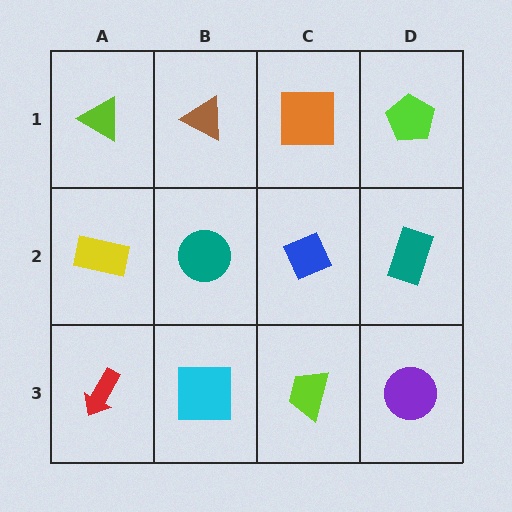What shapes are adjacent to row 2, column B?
A brown triangle (row 1, column B), a cyan square (row 3, column B), a yellow rectangle (row 2, column A), a blue diamond (row 2, column C).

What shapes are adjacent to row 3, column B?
A teal circle (row 2, column B), a red arrow (row 3, column A), a lime trapezoid (row 3, column C).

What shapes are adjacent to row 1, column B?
A teal circle (row 2, column B), a lime triangle (row 1, column A), an orange square (row 1, column C).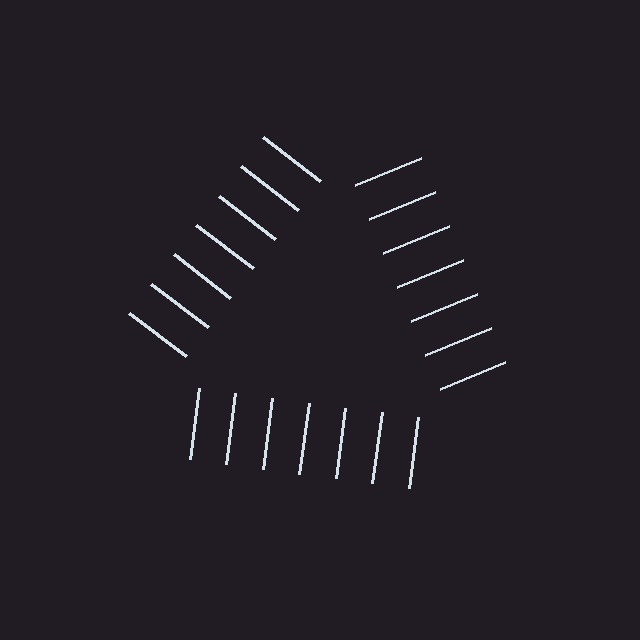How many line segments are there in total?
21 — 7 along each of the 3 edges.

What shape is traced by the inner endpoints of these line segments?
An illusory triangle — the line segments terminate on its edges but no continuous stroke is drawn.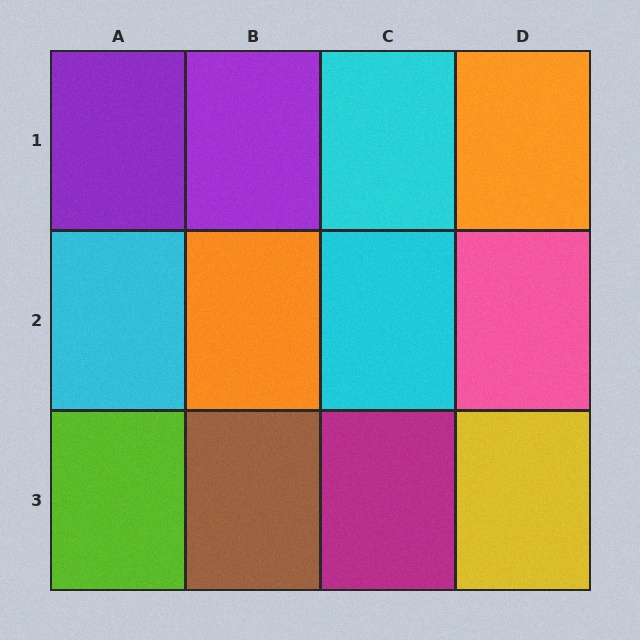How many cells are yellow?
1 cell is yellow.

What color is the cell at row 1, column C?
Cyan.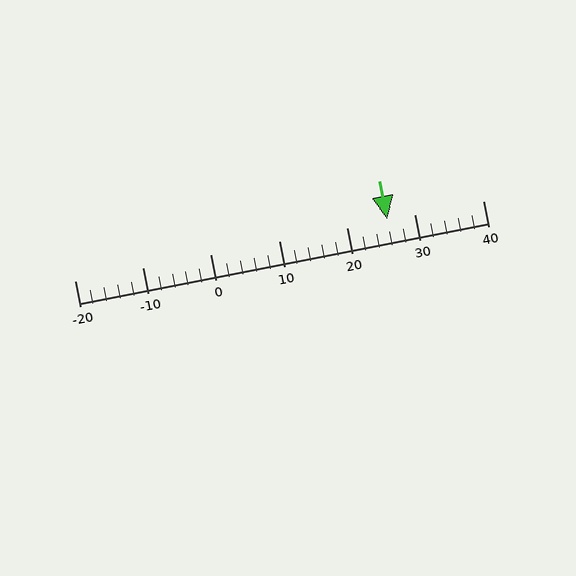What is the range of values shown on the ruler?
The ruler shows values from -20 to 40.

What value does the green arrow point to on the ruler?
The green arrow points to approximately 26.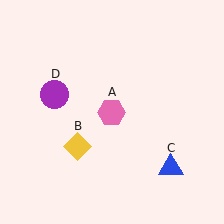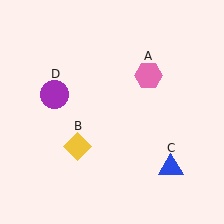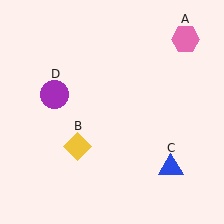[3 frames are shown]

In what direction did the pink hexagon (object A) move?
The pink hexagon (object A) moved up and to the right.